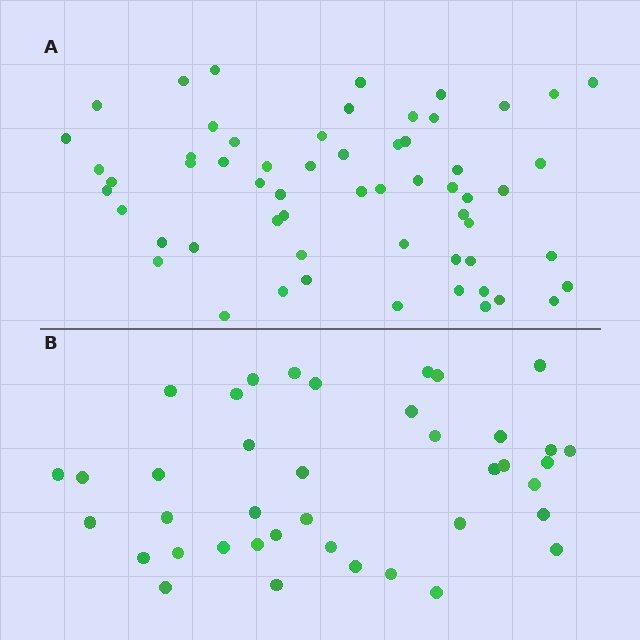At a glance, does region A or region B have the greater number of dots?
Region A (the top region) has more dots.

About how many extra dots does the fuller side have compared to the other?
Region A has approximately 20 more dots than region B.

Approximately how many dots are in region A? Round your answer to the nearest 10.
About 60 dots. (The exact count is 59, which rounds to 60.)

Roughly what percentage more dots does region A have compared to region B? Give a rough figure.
About 50% more.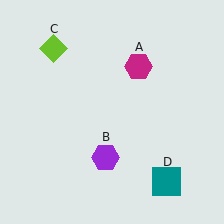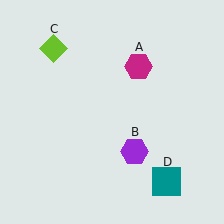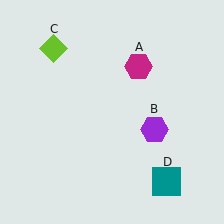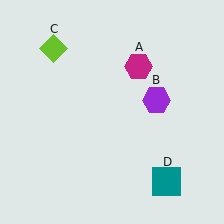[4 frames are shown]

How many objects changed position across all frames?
1 object changed position: purple hexagon (object B).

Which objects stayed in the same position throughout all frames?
Magenta hexagon (object A) and lime diamond (object C) and teal square (object D) remained stationary.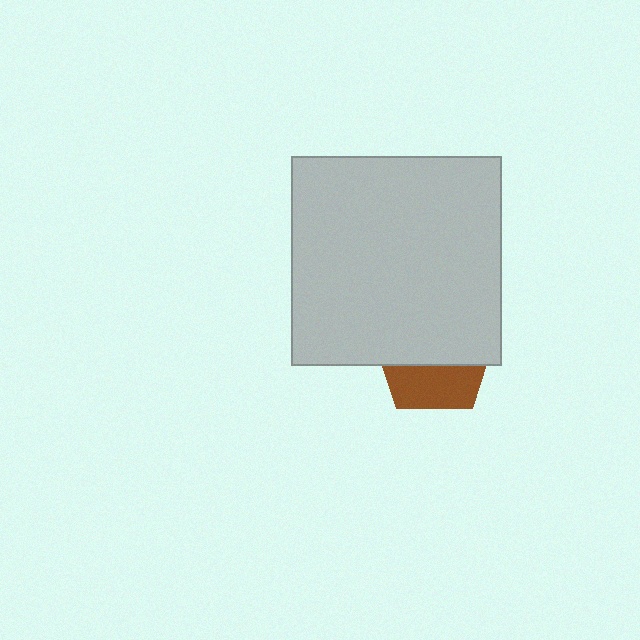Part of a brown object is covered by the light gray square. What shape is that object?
It is a pentagon.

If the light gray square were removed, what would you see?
You would see the complete brown pentagon.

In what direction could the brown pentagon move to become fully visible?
The brown pentagon could move down. That would shift it out from behind the light gray square entirely.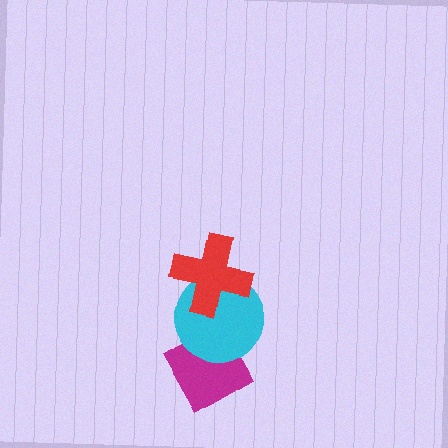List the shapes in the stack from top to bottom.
From top to bottom: the red cross, the cyan circle, the magenta diamond.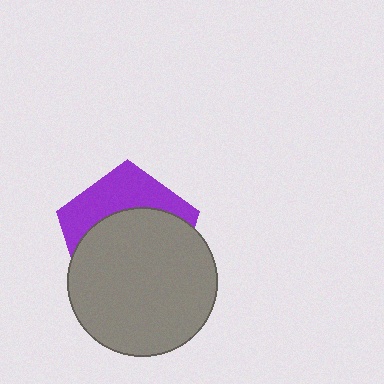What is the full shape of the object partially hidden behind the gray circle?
The partially hidden object is a purple pentagon.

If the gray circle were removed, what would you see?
You would see the complete purple pentagon.